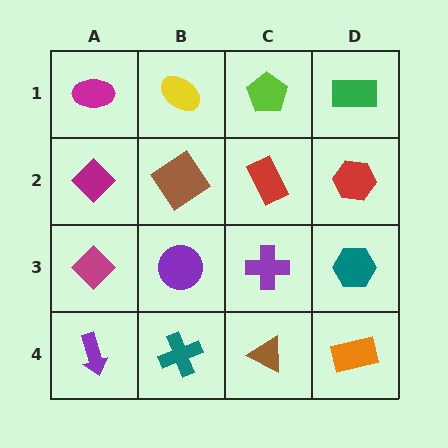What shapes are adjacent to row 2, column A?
A magenta ellipse (row 1, column A), a magenta diamond (row 3, column A), a brown diamond (row 2, column B).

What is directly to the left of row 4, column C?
A teal cross.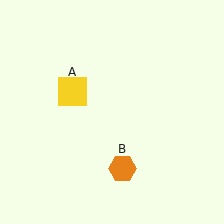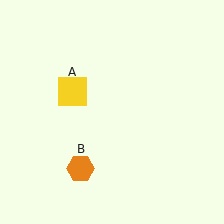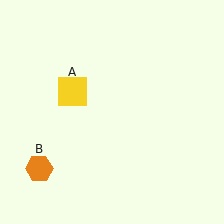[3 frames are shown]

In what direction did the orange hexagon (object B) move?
The orange hexagon (object B) moved left.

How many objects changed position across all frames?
1 object changed position: orange hexagon (object B).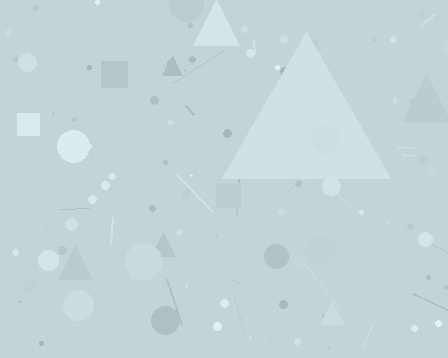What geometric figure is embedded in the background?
A triangle is embedded in the background.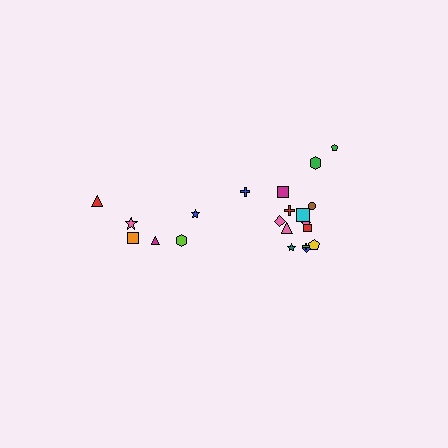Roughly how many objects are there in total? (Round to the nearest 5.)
Roughly 20 objects in total.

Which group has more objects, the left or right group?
The right group.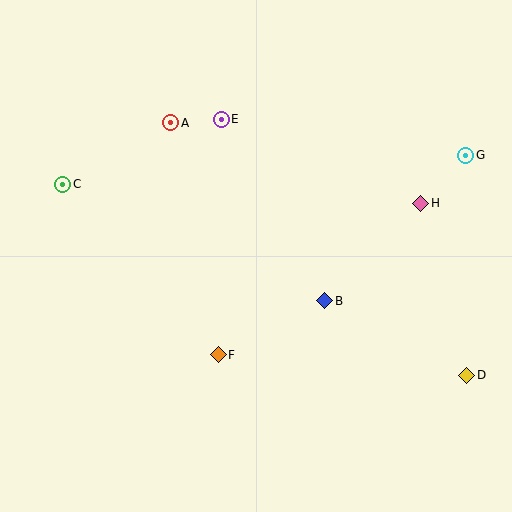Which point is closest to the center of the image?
Point B at (325, 301) is closest to the center.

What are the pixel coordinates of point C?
Point C is at (63, 184).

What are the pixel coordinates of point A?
Point A is at (171, 123).